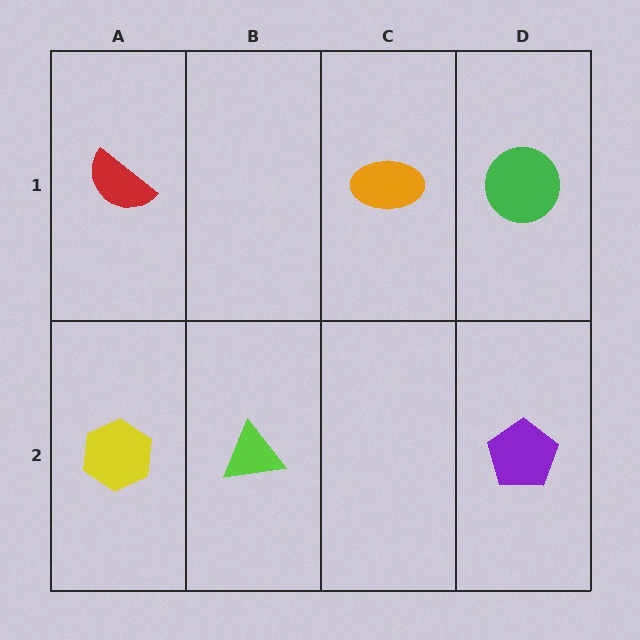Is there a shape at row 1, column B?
No, that cell is empty.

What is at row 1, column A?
A red semicircle.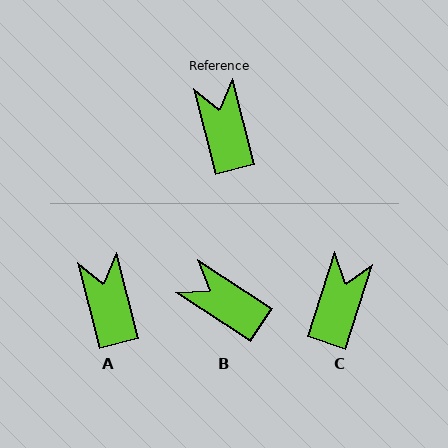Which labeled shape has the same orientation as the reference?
A.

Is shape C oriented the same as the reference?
No, it is off by about 32 degrees.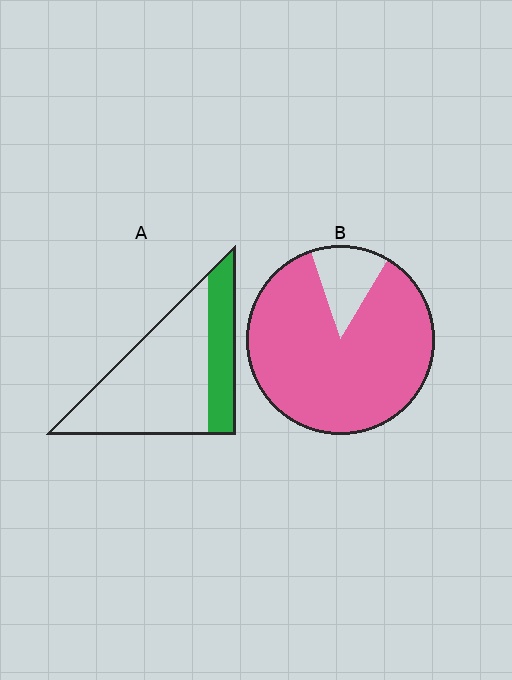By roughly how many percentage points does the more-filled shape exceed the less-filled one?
By roughly 60 percentage points (B over A).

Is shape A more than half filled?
No.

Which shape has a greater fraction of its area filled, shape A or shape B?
Shape B.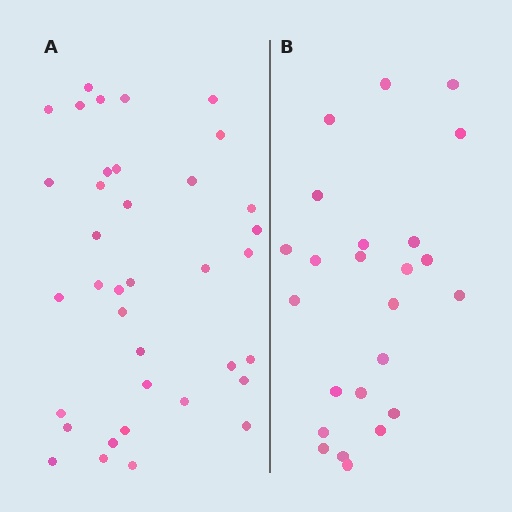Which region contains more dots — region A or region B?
Region A (the left region) has more dots.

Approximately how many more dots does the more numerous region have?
Region A has approximately 15 more dots than region B.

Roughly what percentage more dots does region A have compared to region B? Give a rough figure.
About 55% more.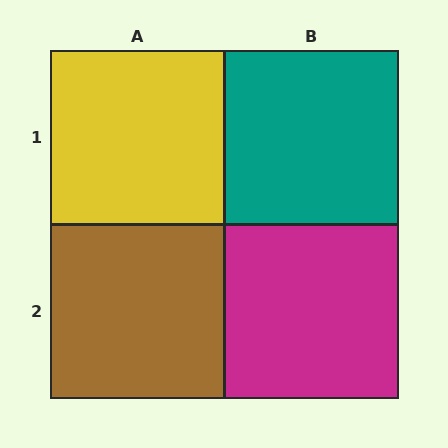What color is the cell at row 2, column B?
Magenta.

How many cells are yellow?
1 cell is yellow.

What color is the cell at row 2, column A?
Brown.